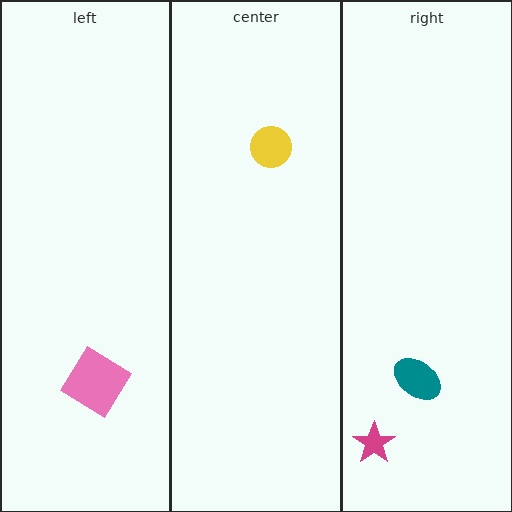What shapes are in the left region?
The pink diamond.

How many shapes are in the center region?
1.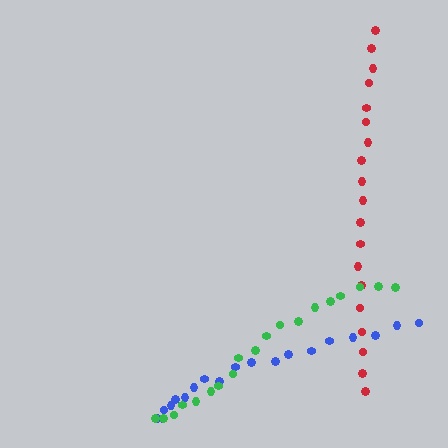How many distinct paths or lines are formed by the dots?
There are 3 distinct paths.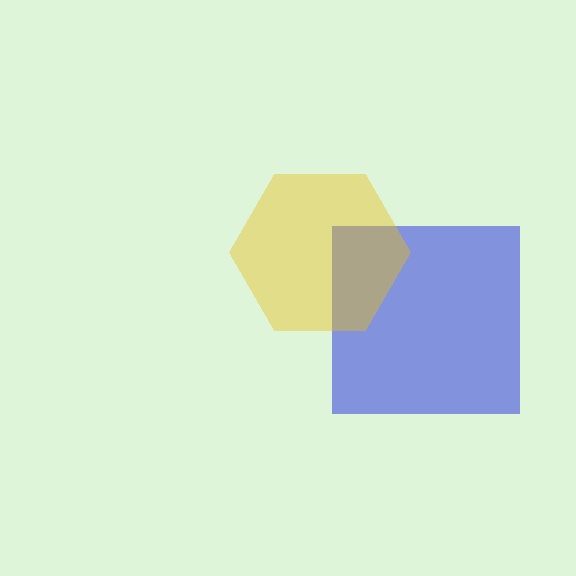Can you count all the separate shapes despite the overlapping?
Yes, there are 2 separate shapes.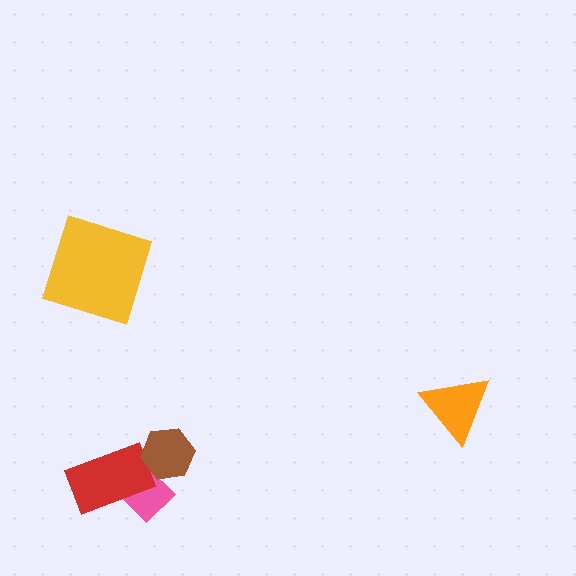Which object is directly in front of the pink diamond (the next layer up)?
The red rectangle is directly in front of the pink diamond.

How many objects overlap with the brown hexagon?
1 object overlaps with the brown hexagon.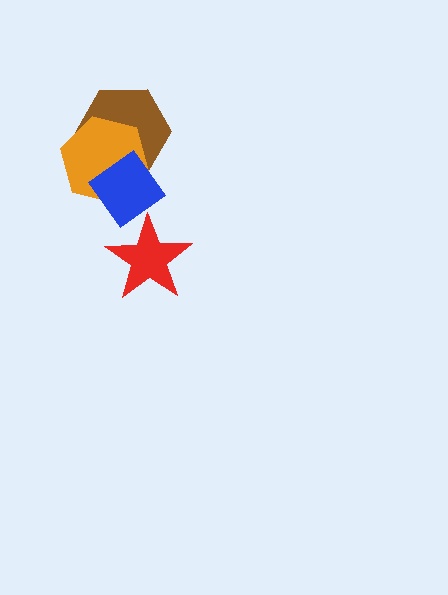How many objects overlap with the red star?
1 object overlaps with the red star.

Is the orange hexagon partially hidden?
Yes, it is partially covered by another shape.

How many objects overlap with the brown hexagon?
2 objects overlap with the brown hexagon.